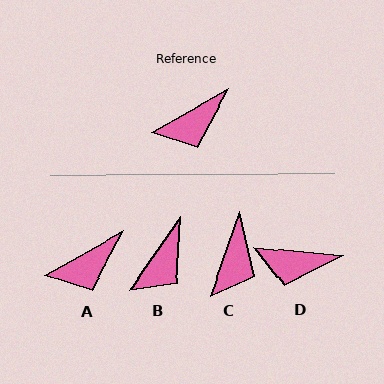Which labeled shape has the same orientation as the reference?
A.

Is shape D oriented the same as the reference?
No, it is off by about 35 degrees.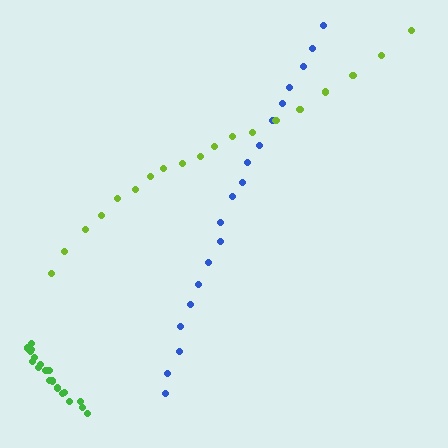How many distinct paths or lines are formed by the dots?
There are 3 distinct paths.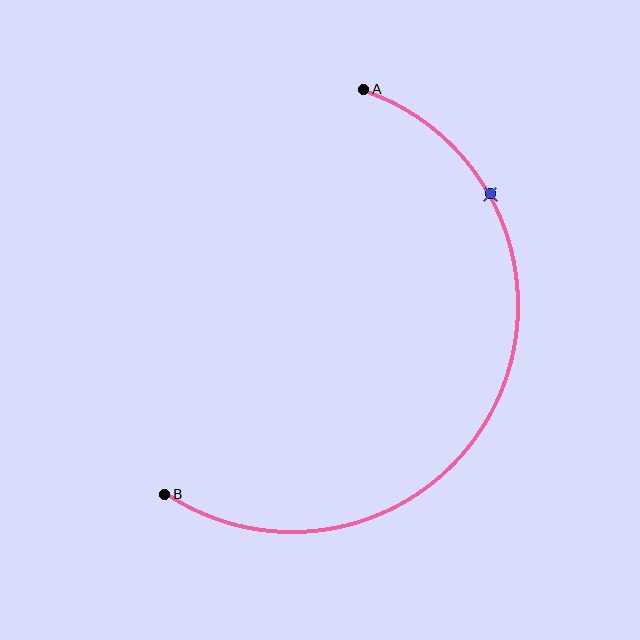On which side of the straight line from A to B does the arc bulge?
The arc bulges to the right of the straight line connecting A and B.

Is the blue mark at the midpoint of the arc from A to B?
No. The blue mark lies on the arc but is closer to endpoint A. The arc midpoint would be at the point on the curve equidistant along the arc from both A and B.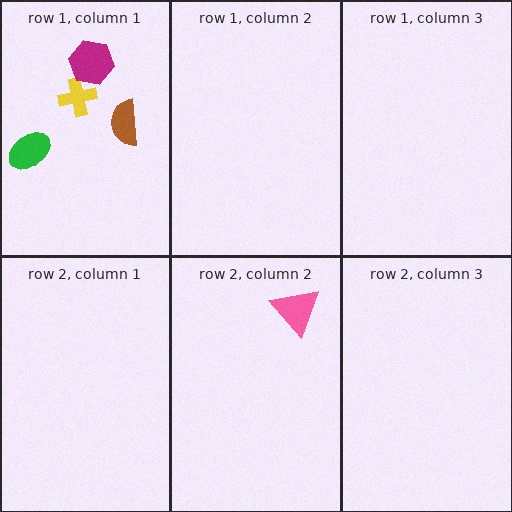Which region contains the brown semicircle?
The row 1, column 1 region.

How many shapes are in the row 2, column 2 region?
1.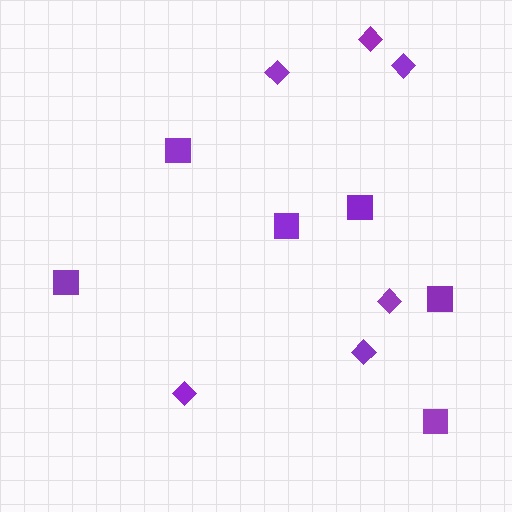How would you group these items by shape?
There are 2 groups: one group of squares (6) and one group of diamonds (6).